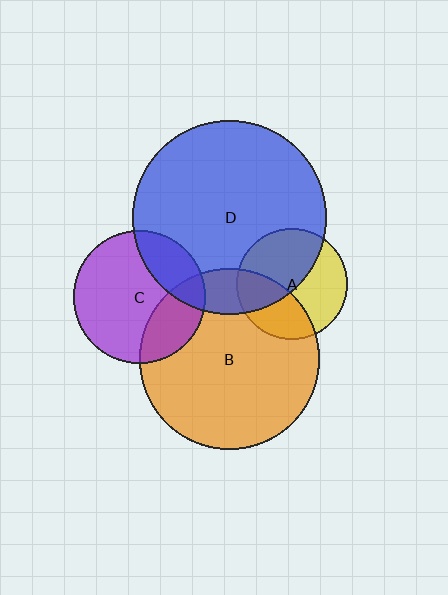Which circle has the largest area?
Circle D (blue).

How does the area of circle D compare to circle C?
Approximately 2.1 times.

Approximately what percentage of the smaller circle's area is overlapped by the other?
Approximately 15%.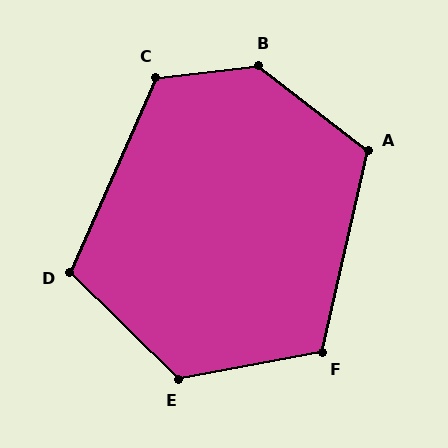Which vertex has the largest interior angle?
B, at approximately 136 degrees.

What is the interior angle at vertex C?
Approximately 120 degrees (obtuse).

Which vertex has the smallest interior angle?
D, at approximately 111 degrees.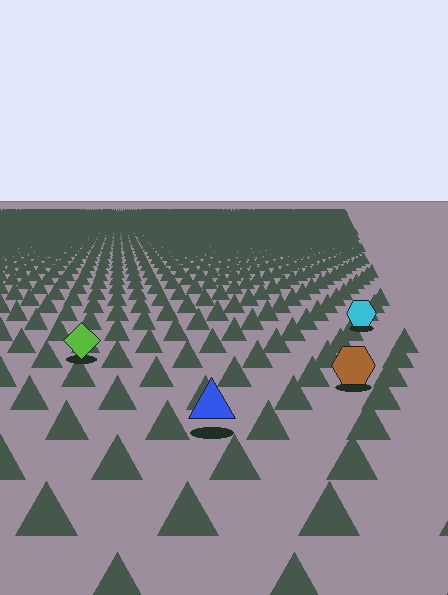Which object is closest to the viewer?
The blue triangle is closest. The texture marks near it are larger and more spread out.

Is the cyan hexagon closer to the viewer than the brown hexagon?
No. The brown hexagon is closer — you can tell from the texture gradient: the ground texture is coarser near it.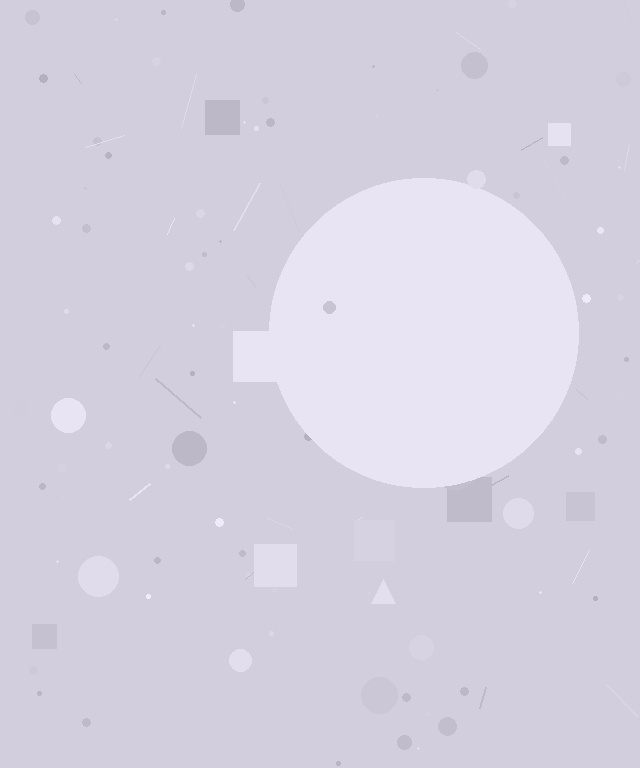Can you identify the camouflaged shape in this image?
The camouflaged shape is a circle.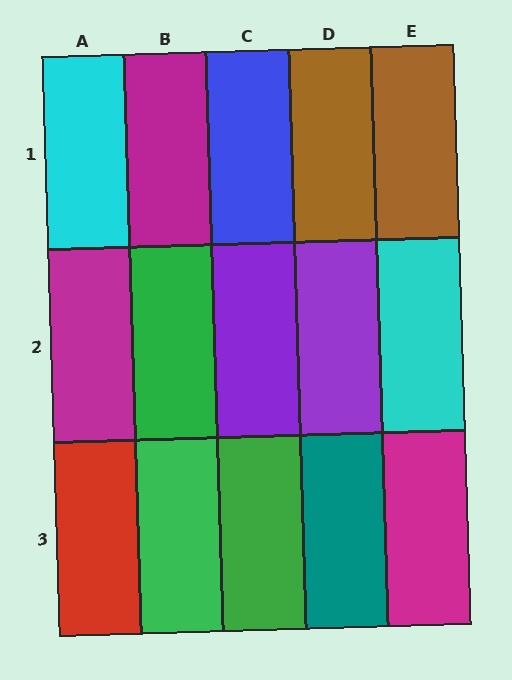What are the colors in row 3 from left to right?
Red, green, green, teal, magenta.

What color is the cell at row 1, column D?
Brown.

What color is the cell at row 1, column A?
Cyan.